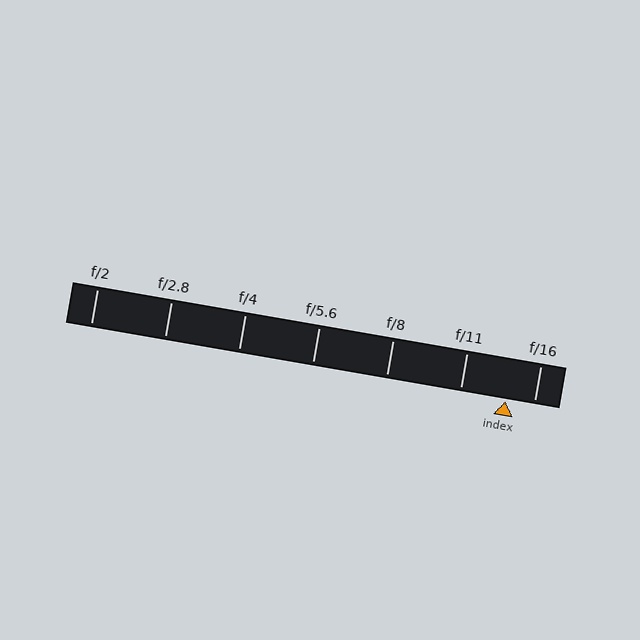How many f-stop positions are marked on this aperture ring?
There are 7 f-stop positions marked.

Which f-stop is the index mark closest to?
The index mark is closest to f/16.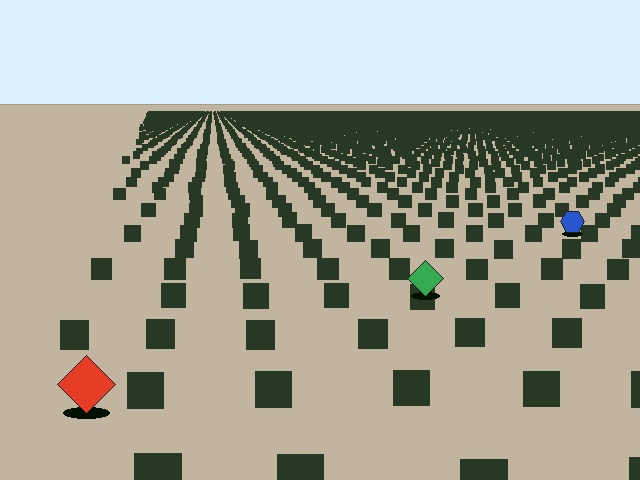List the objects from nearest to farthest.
From nearest to farthest: the red diamond, the green diamond, the blue hexagon.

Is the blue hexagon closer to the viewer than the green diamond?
No. The green diamond is closer — you can tell from the texture gradient: the ground texture is coarser near it.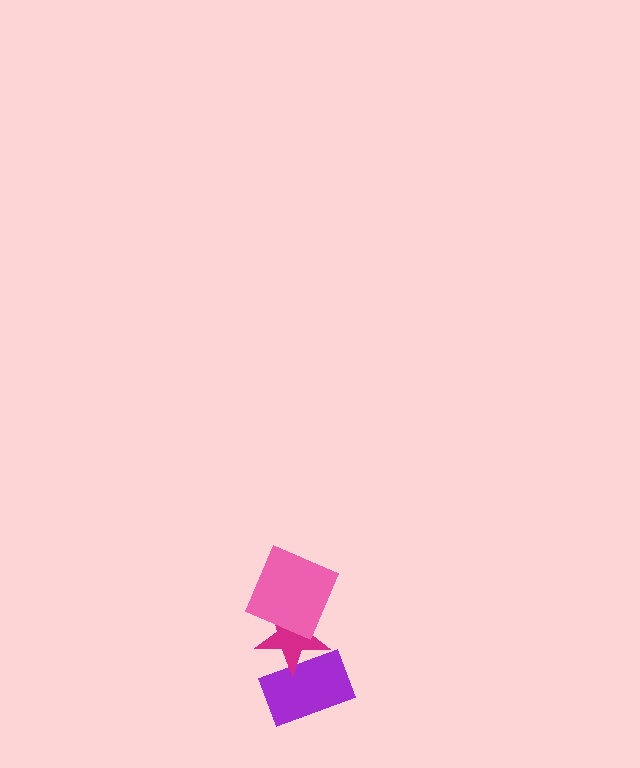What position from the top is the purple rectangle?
The purple rectangle is 3rd from the top.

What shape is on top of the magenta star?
The pink square is on top of the magenta star.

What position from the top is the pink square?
The pink square is 1st from the top.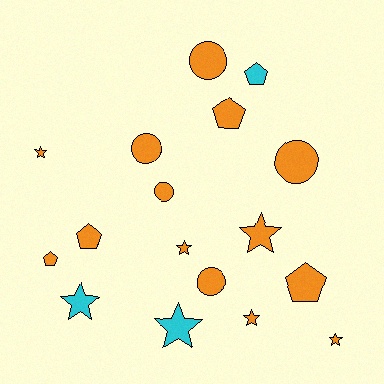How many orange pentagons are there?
There are 4 orange pentagons.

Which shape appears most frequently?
Star, with 7 objects.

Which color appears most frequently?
Orange, with 14 objects.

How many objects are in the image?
There are 17 objects.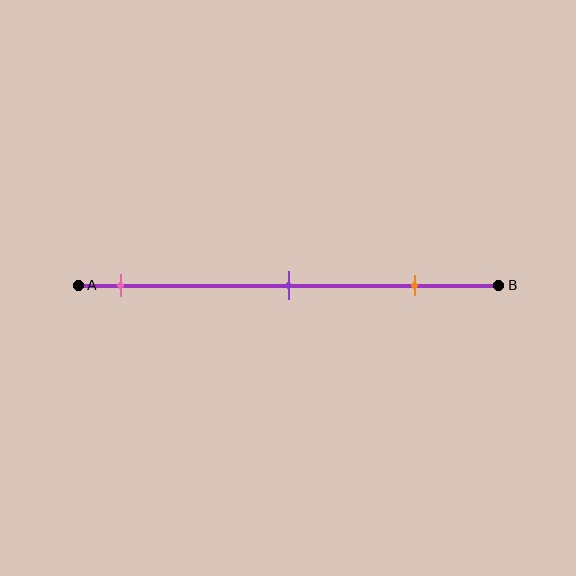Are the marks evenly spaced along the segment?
Yes, the marks are approximately evenly spaced.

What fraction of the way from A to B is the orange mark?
The orange mark is approximately 80% (0.8) of the way from A to B.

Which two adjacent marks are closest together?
The purple and orange marks are the closest adjacent pair.